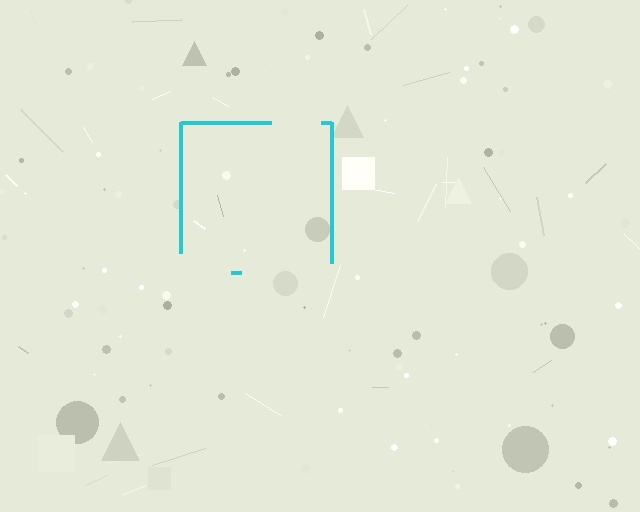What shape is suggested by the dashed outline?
The dashed outline suggests a square.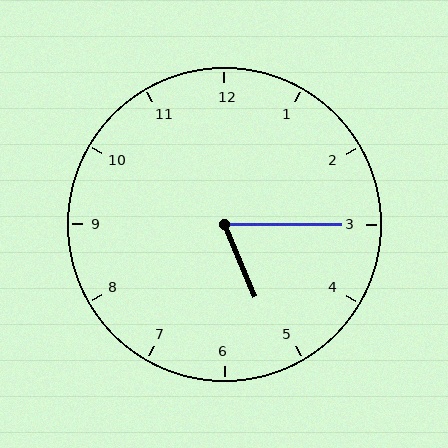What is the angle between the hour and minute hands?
Approximately 68 degrees.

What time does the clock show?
5:15.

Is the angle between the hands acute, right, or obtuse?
It is acute.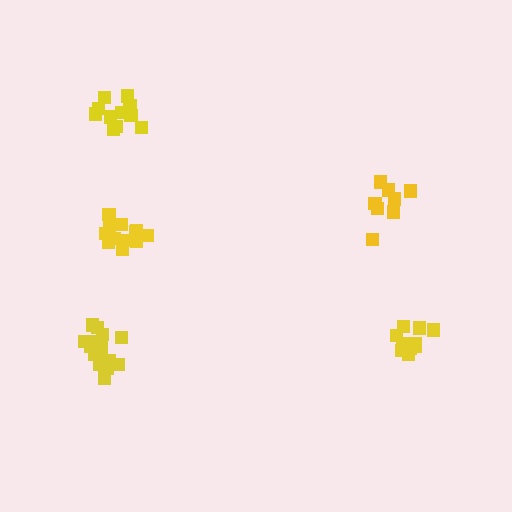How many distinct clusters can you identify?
There are 5 distinct clusters.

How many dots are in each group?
Group 1: 14 dots, Group 2: 14 dots, Group 3: 8 dots, Group 4: 11 dots, Group 5: 12 dots (59 total).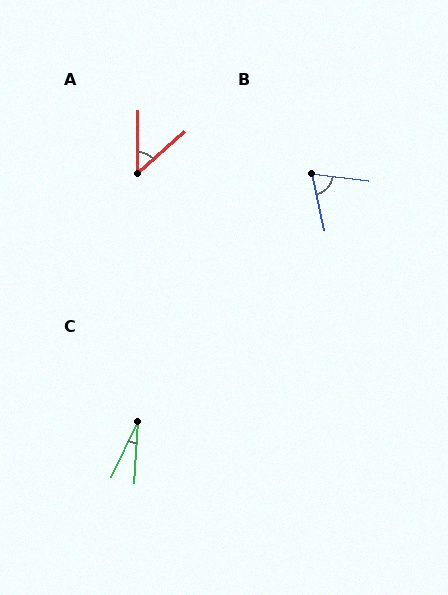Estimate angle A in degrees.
Approximately 48 degrees.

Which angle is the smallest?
C, at approximately 22 degrees.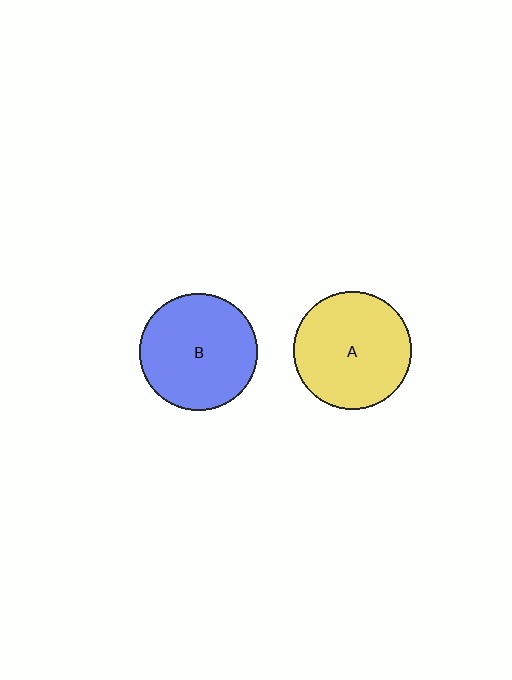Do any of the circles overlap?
No, none of the circles overlap.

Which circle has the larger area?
Circle B (blue).